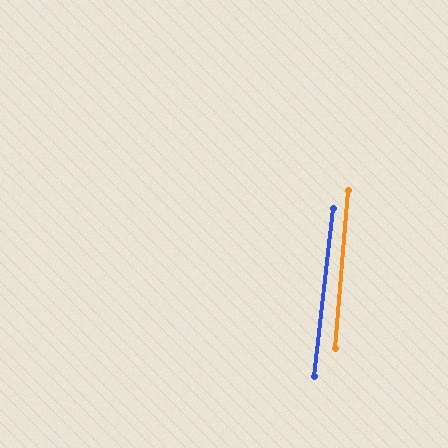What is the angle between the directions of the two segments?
Approximately 2 degrees.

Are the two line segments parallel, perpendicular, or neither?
Parallel — their directions differ by only 1.6°.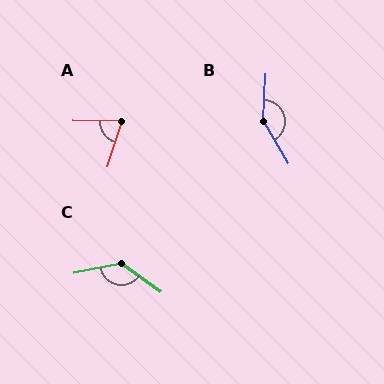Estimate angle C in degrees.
Approximately 133 degrees.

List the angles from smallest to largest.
A (73°), C (133°), B (146°).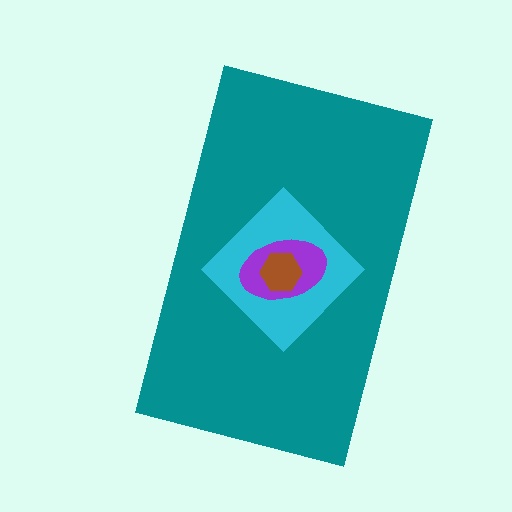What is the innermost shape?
The brown hexagon.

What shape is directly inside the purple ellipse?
The brown hexagon.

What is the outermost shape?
The teal rectangle.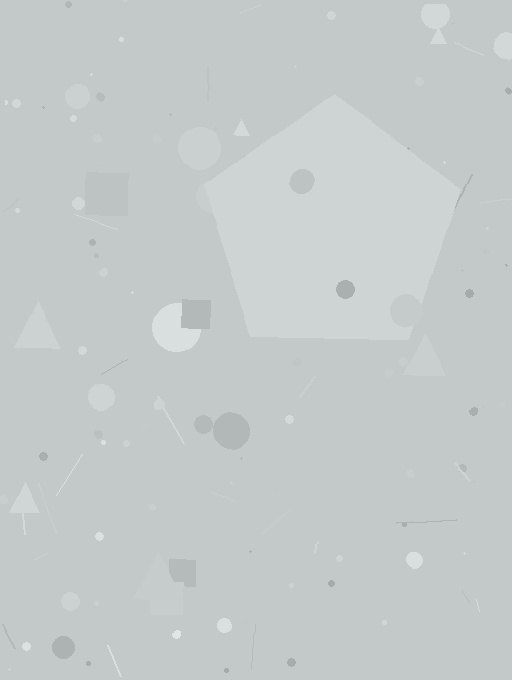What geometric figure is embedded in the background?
A pentagon is embedded in the background.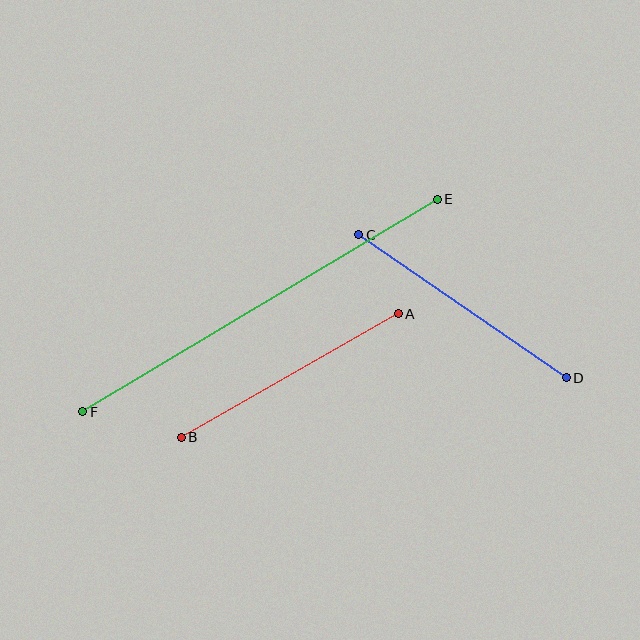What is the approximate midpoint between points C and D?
The midpoint is at approximately (462, 306) pixels.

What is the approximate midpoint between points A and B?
The midpoint is at approximately (290, 375) pixels.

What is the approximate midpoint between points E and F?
The midpoint is at approximately (260, 305) pixels.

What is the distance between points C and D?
The distance is approximately 252 pixels.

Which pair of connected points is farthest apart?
Points E and F are farthest apart.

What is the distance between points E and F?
The distance is approximately 413 pixels.